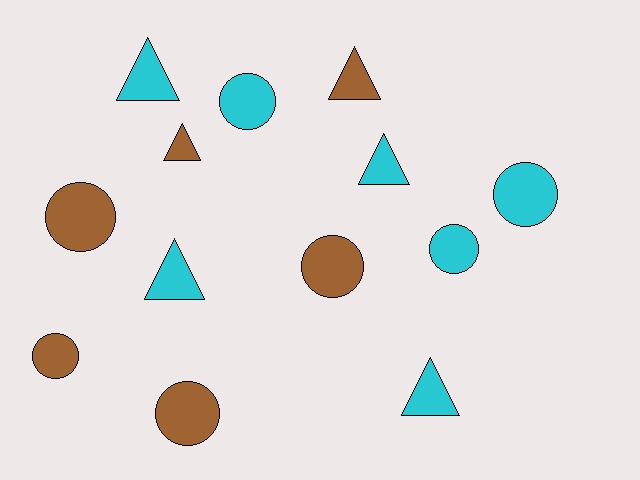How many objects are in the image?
There are 13 objects.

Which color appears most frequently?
Cyan, with 7 objects.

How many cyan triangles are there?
There are 4 cyan triangles.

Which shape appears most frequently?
Circle, with 7 objects.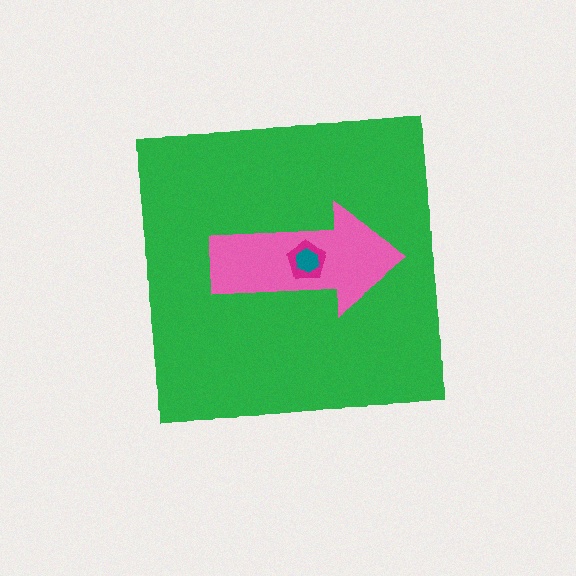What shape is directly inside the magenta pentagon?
The teal hexagon.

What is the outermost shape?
The green square.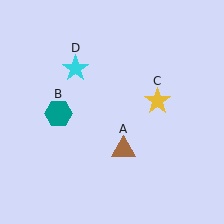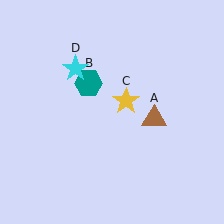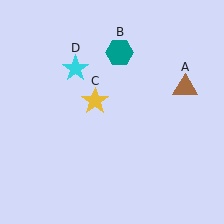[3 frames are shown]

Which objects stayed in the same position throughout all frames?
Cyan star (object D) remained stationary.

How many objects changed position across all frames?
3 objects changed position: brown triangle (object A), teal hexagon (object B), yellow star (object C).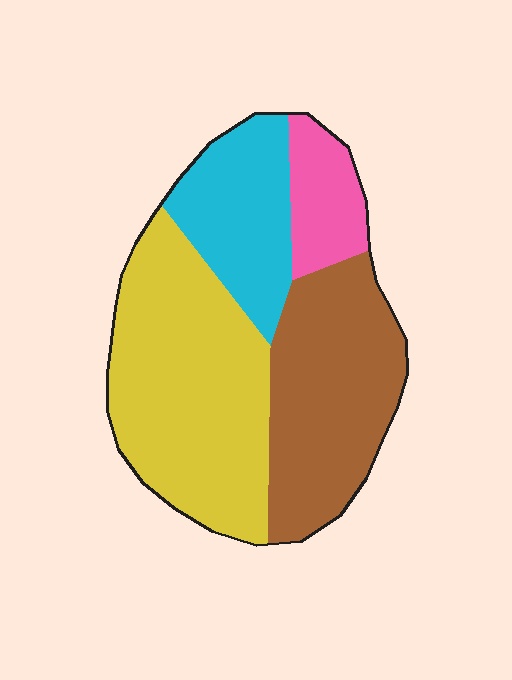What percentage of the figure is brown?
Brown covers around 30% of the figure.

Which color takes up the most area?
Yellow, at roughly 40%.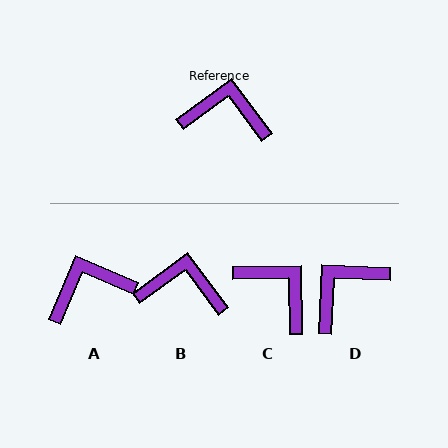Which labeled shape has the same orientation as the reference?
B.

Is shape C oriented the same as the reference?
No, it is off by about 36 degrees.